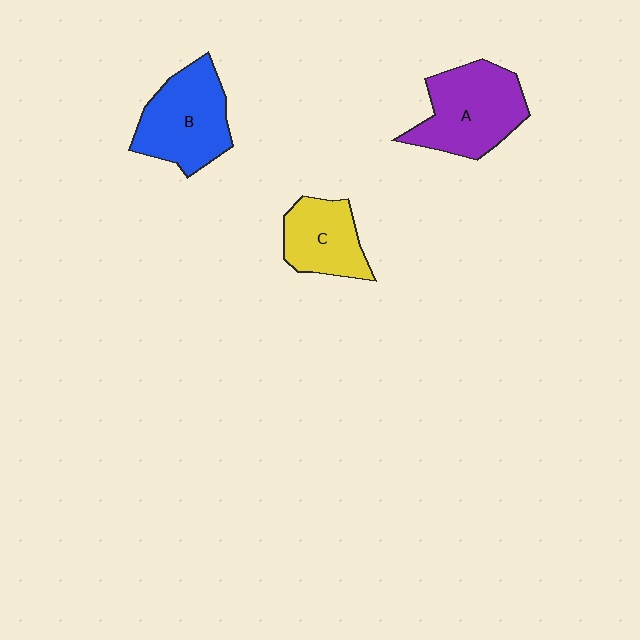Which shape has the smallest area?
Shape C (yellow).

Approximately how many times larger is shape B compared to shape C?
Approximately 1.4 times.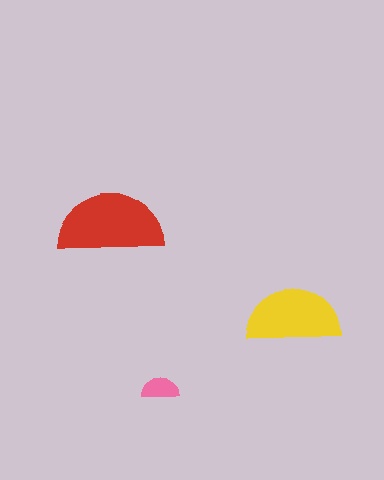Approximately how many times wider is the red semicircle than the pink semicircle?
About 3 times wider.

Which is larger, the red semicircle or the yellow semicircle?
The red one.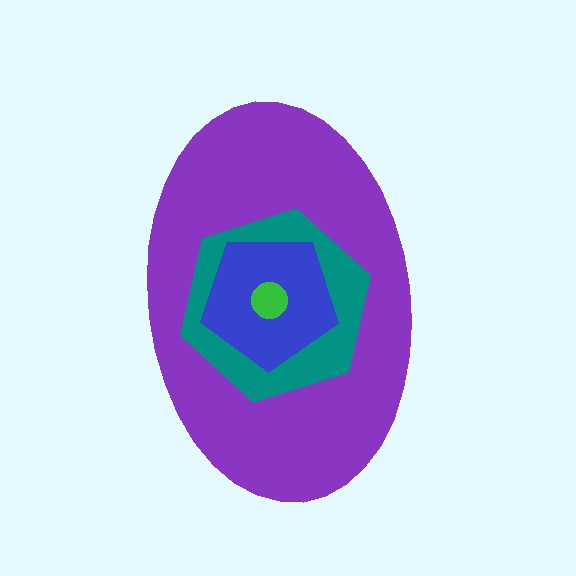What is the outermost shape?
The purple ellipse.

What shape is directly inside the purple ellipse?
The teal hexagon.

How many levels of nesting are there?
4.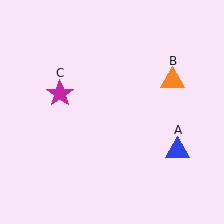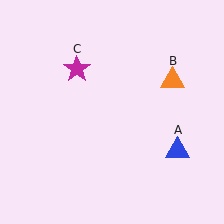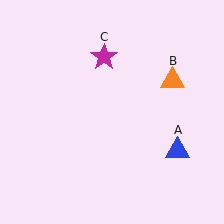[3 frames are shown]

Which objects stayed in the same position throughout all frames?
Blue triangle (object A) and orange triangle (object B) remained stationary.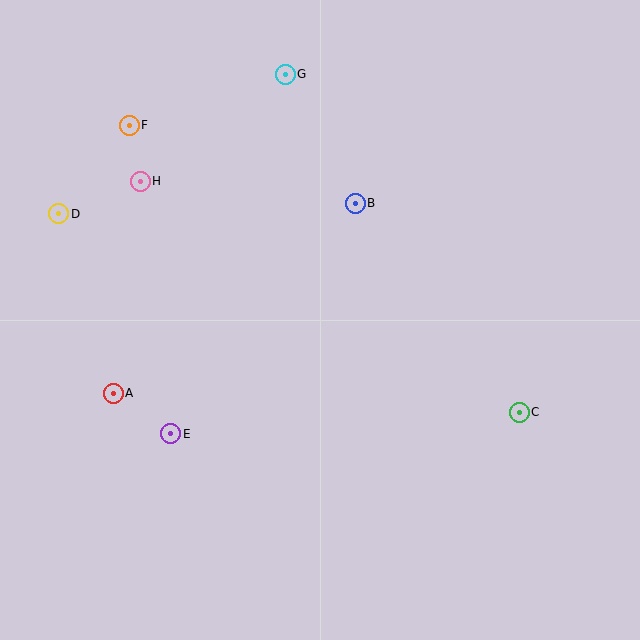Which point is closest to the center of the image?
Point B at (355, 203) is closest to the center.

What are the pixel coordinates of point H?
Point H is at (140, 181).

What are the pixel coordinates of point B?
Point B is at (355, 203).